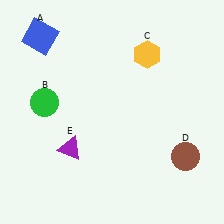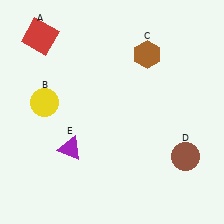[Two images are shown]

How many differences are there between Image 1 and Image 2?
There are 3 differences between the two images.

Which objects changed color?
A changed from blue to red. B changed from green to yellow. C changed from yellow to brown.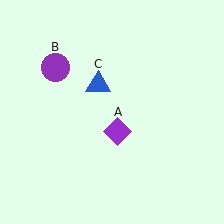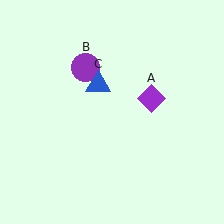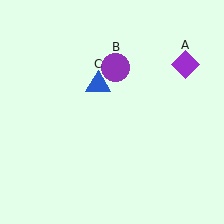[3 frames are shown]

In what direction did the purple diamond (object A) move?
The purple diamond (object A) moved up and to the right.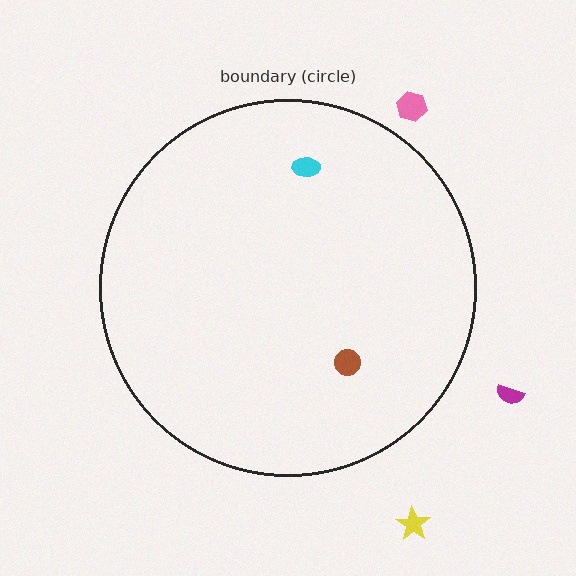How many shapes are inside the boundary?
2 inside, 3 outside.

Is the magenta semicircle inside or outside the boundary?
Outside.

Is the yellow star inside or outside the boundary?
Outside.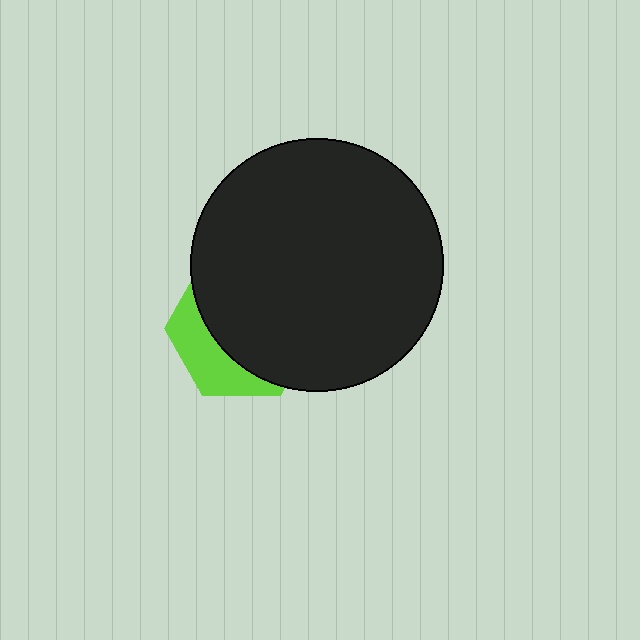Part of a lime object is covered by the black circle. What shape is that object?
It is a hexagon.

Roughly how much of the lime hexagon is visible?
A small part of it is visible (roughly 31%).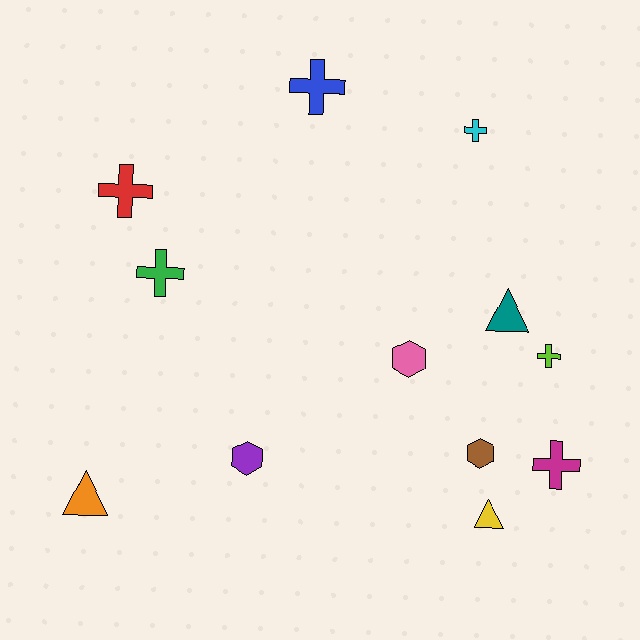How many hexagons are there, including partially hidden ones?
There are 3 hexagons.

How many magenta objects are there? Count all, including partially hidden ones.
There is 1 magenta object.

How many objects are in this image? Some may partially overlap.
There are 12 objects.